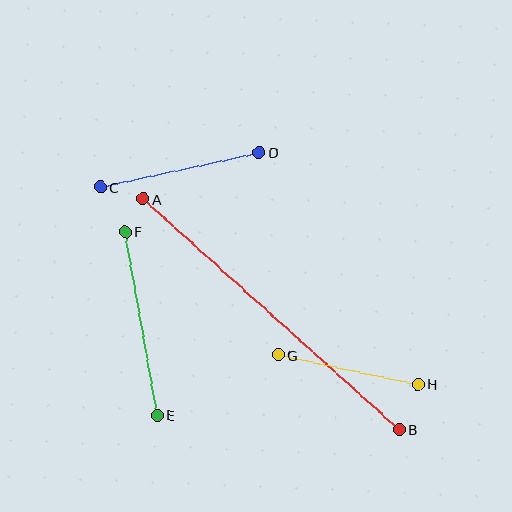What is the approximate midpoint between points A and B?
The midpoint is at approximately (271, 314) pixels.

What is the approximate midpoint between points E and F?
The midpoint is at approximately (141, 323) pixels.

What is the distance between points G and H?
The distance is approximately 143 pixels.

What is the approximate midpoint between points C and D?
The midpoint is at approximately (180, 170) pixels.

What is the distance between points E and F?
The distance is approximately 186 pixels.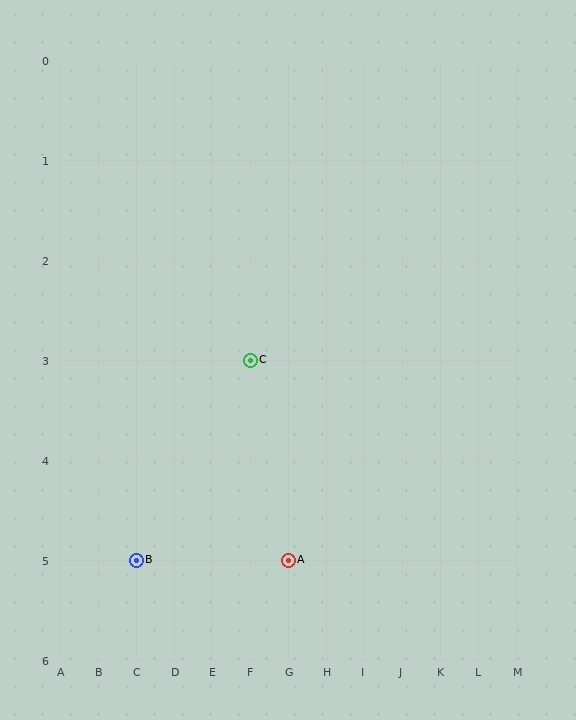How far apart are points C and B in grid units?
Points C and B are 3 columns and 2 rows apart (about 3.6 grid units diagonally).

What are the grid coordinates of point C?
Point C is at grid coordinates (F, 3).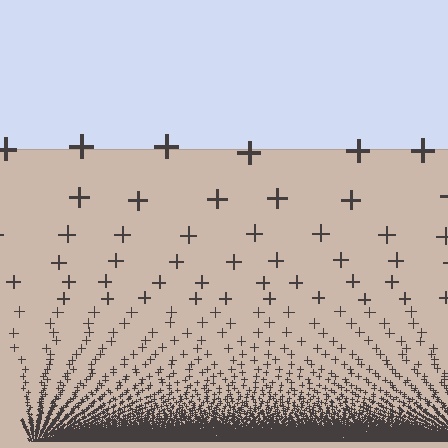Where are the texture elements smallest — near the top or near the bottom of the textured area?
Near the bottom.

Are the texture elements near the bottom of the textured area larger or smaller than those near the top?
Smaller. The gradient is inverted — elements near the bottom are smaller and denser.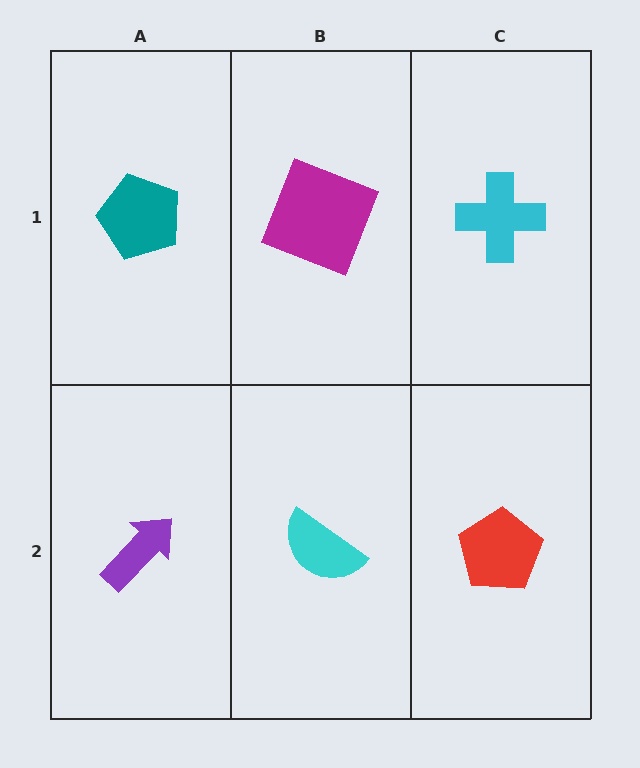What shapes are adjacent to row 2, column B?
A magenta square (row 1, column B), a purple arrow (row 2, column A), a red pentagon (row 2, column C).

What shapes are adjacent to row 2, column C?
A cyan cross (row 1, column C), a cyan semicircle (row 2, column B).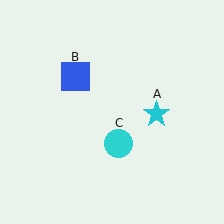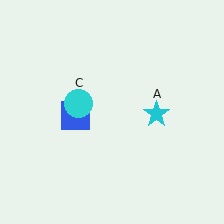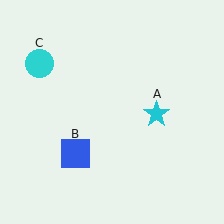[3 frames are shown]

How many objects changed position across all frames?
2 objects changed position: blue square (object B), cyan circle (object C).